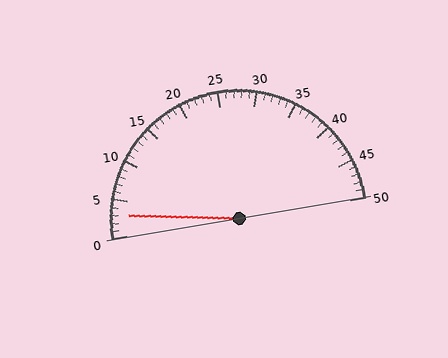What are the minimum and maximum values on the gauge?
The gauge ranges from 0 to 50.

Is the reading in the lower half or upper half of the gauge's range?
The reading is in the lower half of the range (0 to 50).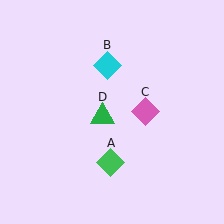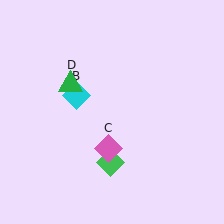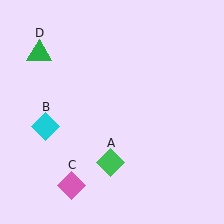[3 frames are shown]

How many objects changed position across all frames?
3 objects changed position: cyan diamond (object B), pink diamond (object C), green triangle (object D).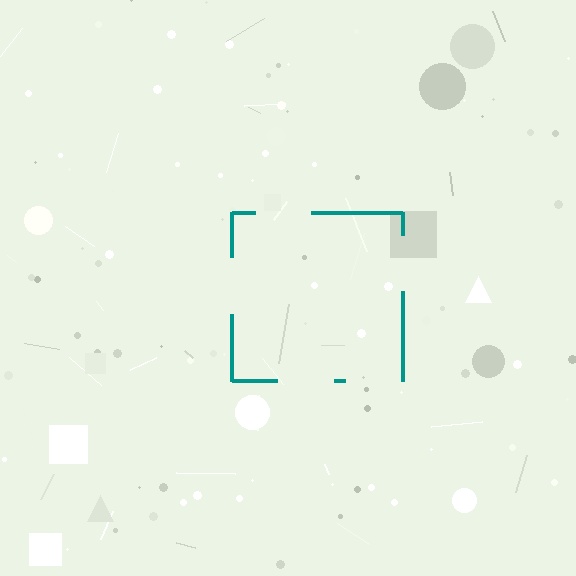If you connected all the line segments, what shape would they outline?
They would outline a square.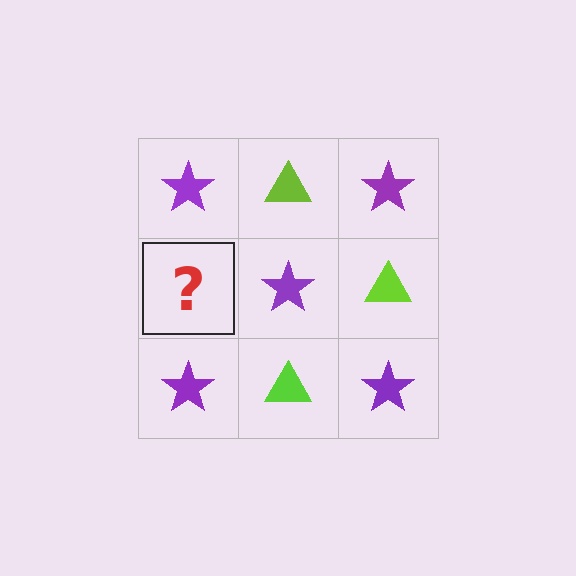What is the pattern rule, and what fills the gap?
The rule is that it alternates purple star and lime triangle in a checkerboard pattern. The gap should be filled with a lime triangle.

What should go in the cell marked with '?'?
The missing cell should contain a lime triangle.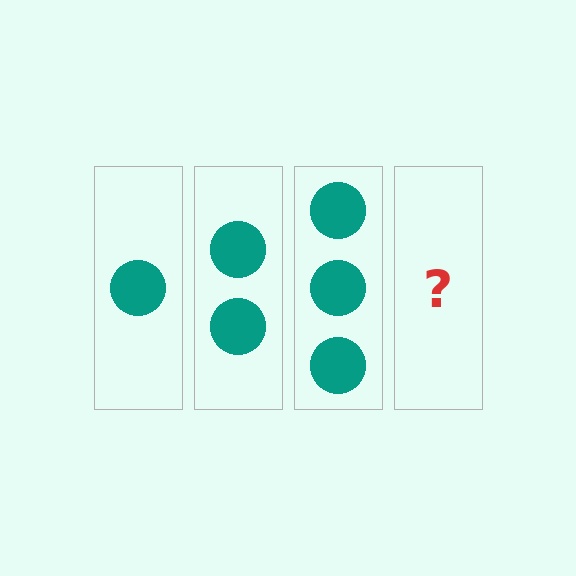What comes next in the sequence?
The next element should be 4 circles.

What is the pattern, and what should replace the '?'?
The pattern is that each step adds one more circle. The '?' should be 4 circles.